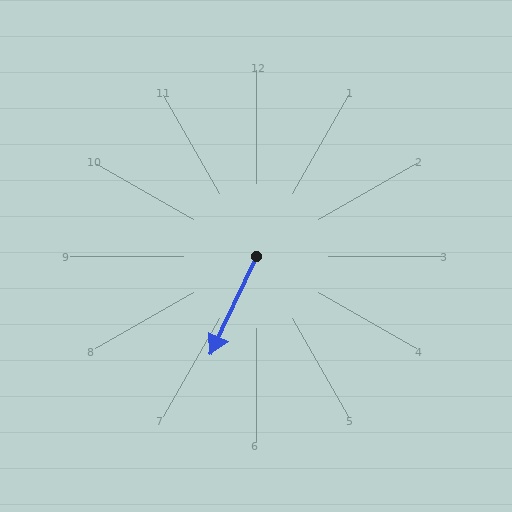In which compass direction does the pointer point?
Southwest.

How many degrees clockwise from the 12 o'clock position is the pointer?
Approximately 205 degrees.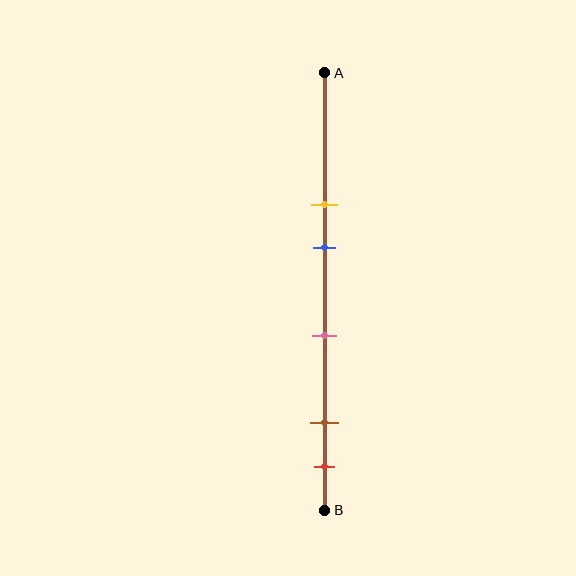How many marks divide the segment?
There are 5 marks dividing the segment.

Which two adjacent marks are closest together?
The brown and red marks are the closest adjacent pair.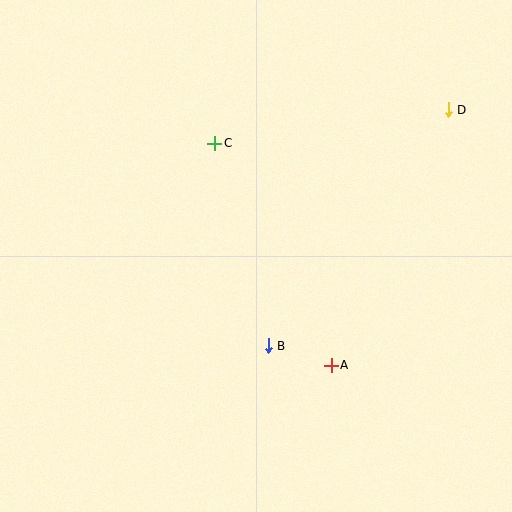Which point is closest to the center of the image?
Point B at (268, 346) is closest to the center.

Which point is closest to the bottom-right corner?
Point A is closest to the bottom-right corner.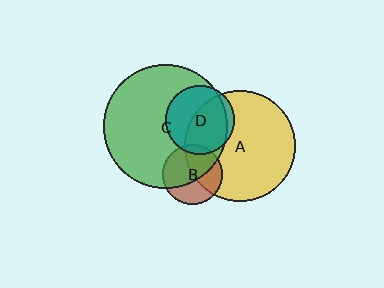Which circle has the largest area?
Circle C (green).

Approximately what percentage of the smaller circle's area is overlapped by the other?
Approximately 45%.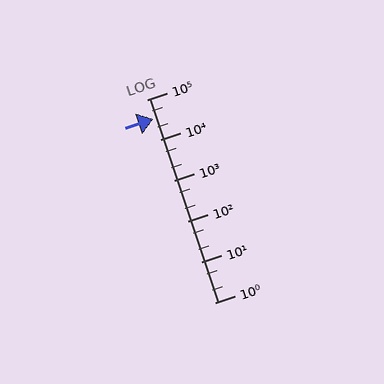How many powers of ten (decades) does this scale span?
The scale spans 5 decades, from 1 to 100000.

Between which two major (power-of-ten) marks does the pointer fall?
The pointer is between 10000 and 100000.